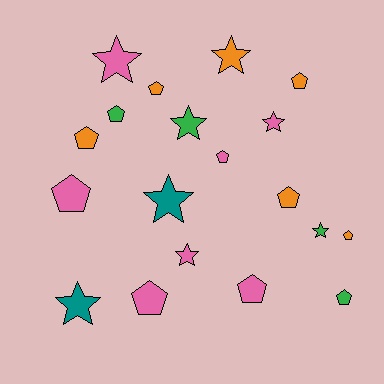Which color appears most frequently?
Pink, with 7 objects.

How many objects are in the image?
There are 19 objects.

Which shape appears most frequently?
Pentagon, with 11 objects.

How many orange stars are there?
There is 1 orange star.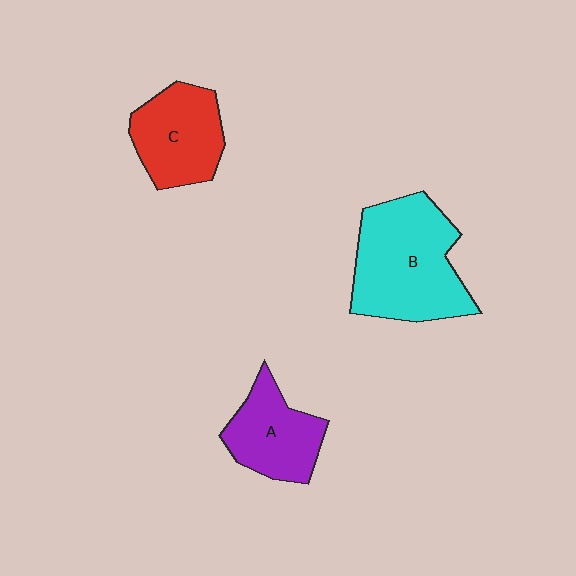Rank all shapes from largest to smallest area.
From largest to smallest: B (cyan), C (red), A (purple).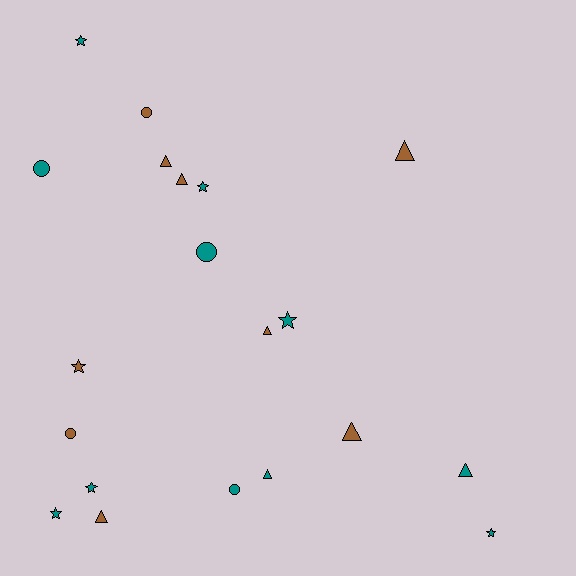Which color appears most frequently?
Teal, with 11 objects.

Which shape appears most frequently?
Triangle, with 8 objects.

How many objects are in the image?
There are 20 objects.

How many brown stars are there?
There is 1 brown star.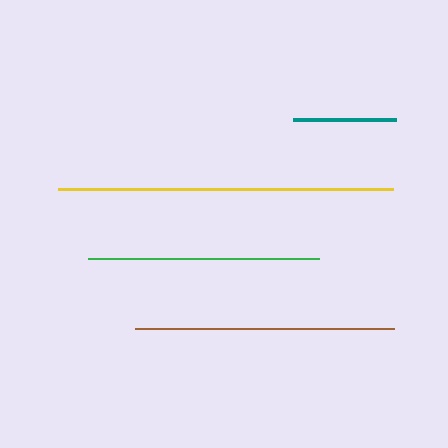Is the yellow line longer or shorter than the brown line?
The yellow line is longer than the brown line.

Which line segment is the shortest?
The teal line is the shortest at approximately 103 pixels.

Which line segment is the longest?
The yellow line is the longest at approximately 335 pixels.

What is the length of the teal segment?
The teal segment is approximately 103 pixels long.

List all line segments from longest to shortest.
From longest to shortest: yellow, brown, green, teal.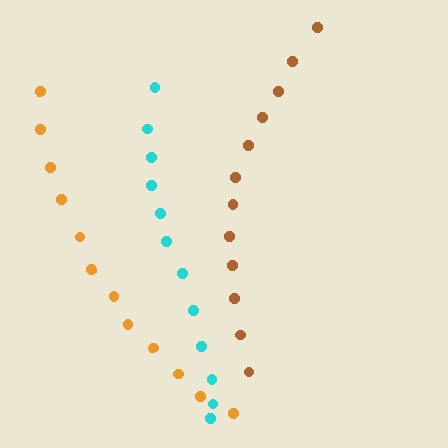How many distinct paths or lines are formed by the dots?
There are 3 distinct paths.